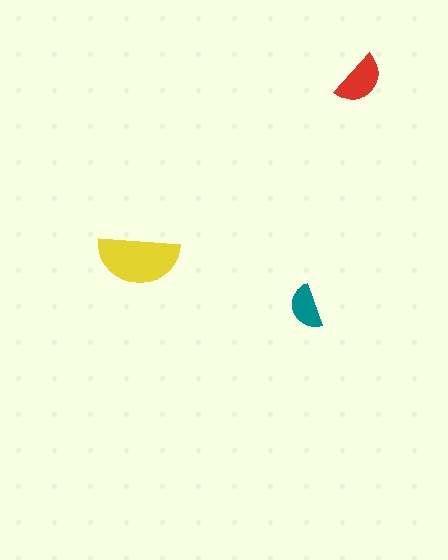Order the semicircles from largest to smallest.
the yellow one, the red one, the teal one.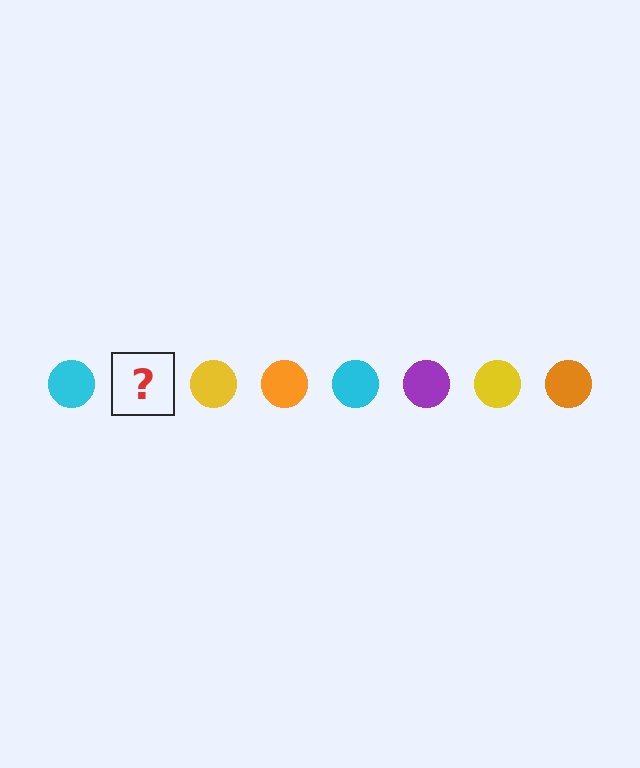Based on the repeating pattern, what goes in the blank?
The blank should be a purple circle.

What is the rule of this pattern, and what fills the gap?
The rule is that the pattern cycles through cyan, purple, yellow, orange circles. The gap should be filled with a purple circle.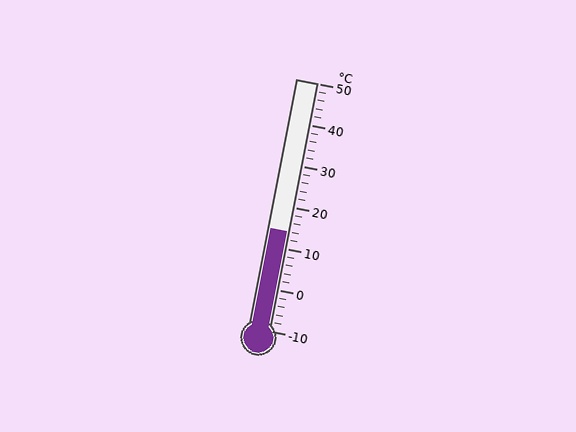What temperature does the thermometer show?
The thermometer shows approximately 14°C.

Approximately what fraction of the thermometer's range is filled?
The thermometer is filled to approximately 40% of its range.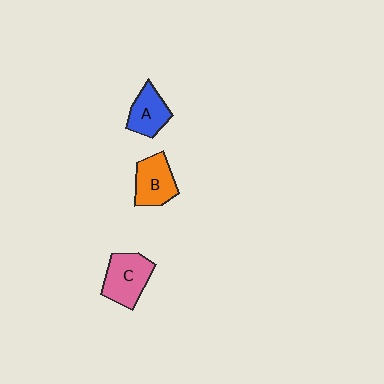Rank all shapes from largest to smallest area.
From largest to smallest: C (pink), B (orange), A (blue).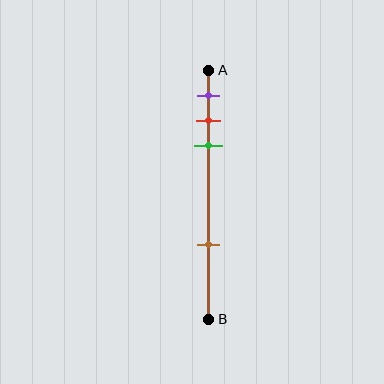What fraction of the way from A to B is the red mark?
The red mark is approximately 20% (0.2) of the way from A to B.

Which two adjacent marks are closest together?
The red and green marks are the closest adjacent pair.